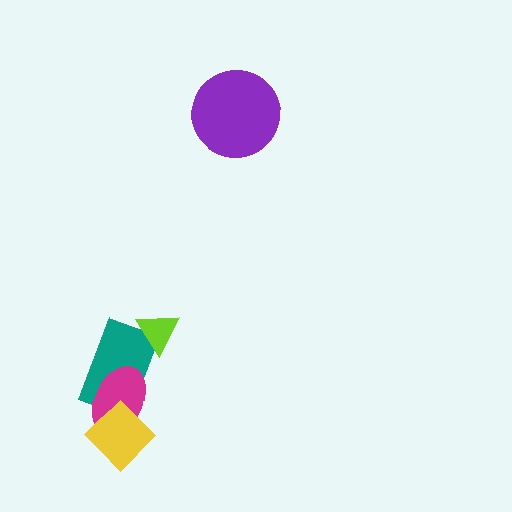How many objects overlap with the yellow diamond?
2 objects overlap with the yellow diamond.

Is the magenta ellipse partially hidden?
Yes, it is partially covered by another shape.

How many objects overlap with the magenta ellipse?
2 objects overlap with the magenta ellipse.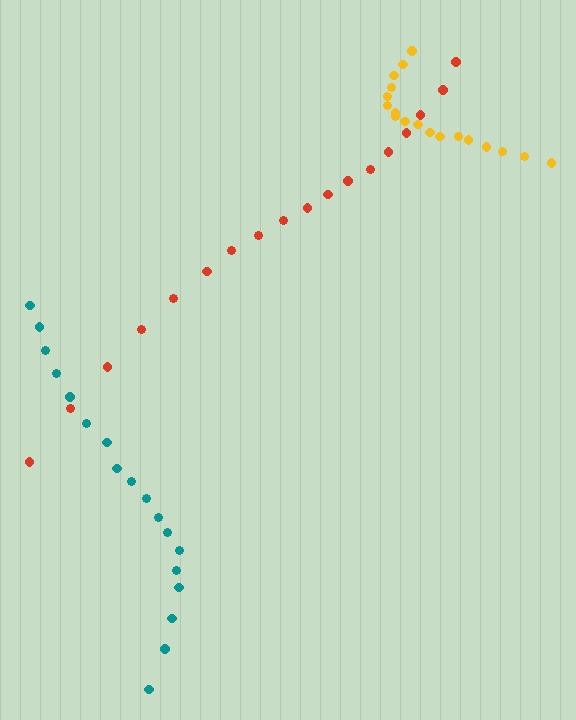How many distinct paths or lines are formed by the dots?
There are 3 distinct paths.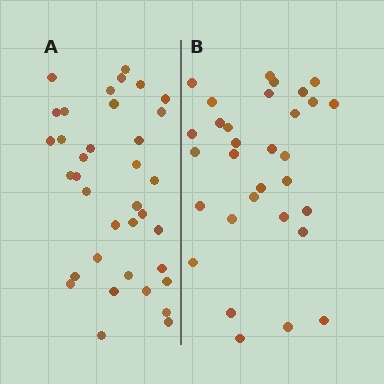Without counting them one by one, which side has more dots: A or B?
Region A (the left region) has more dots.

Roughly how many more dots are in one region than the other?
Region A has about 5 more dots than region B.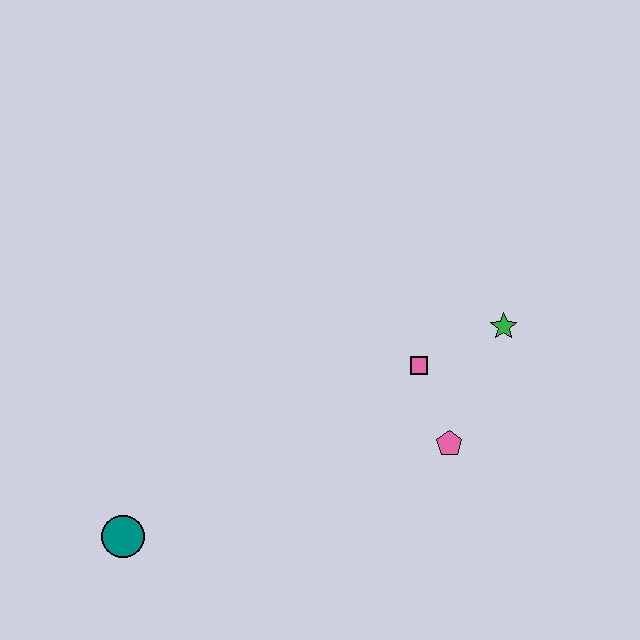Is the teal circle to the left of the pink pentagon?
Yes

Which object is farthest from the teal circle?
The green star is farthest from the teal circle.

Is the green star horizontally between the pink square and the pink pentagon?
No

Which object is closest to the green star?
The pink square is closest to the green star.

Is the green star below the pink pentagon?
No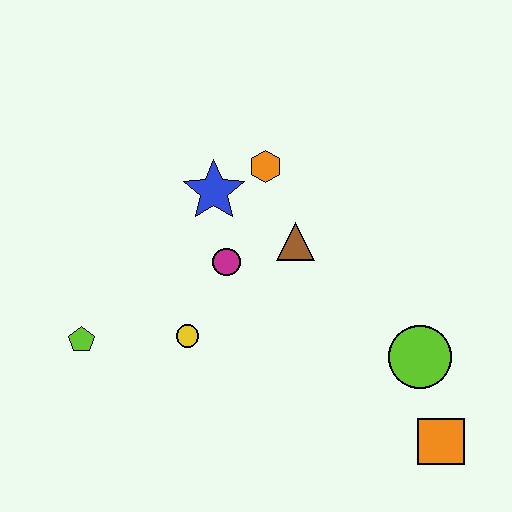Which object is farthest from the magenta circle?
The orange square is farthest from the magenta circle.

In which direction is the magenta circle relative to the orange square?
The magenta circle is to the left of the orange square.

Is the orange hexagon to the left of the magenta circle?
No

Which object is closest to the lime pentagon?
The yellow circle is closest to the lime pentagon.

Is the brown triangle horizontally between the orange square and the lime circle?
No